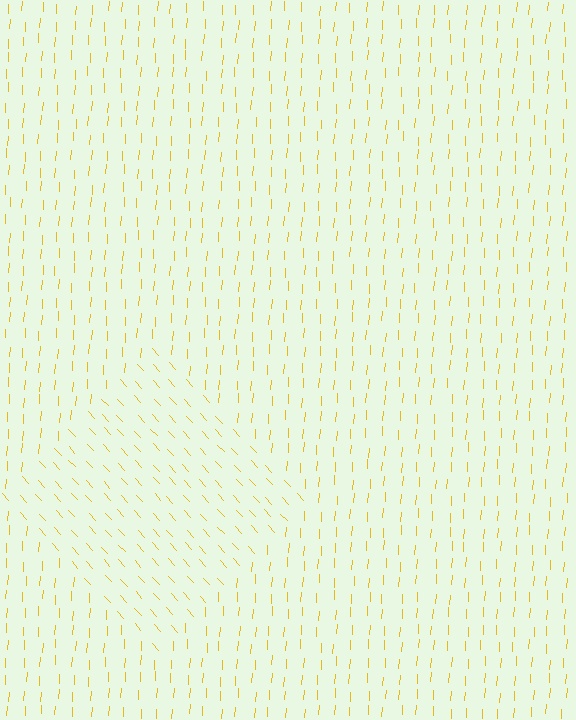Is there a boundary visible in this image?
Yes, there is a texture boundary formed by a change in line orientation.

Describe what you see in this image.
The image is filled with small yellow line segments. A diamond region in the image has lines oriented differently from the surrounding lines, creating a visible texture boundary.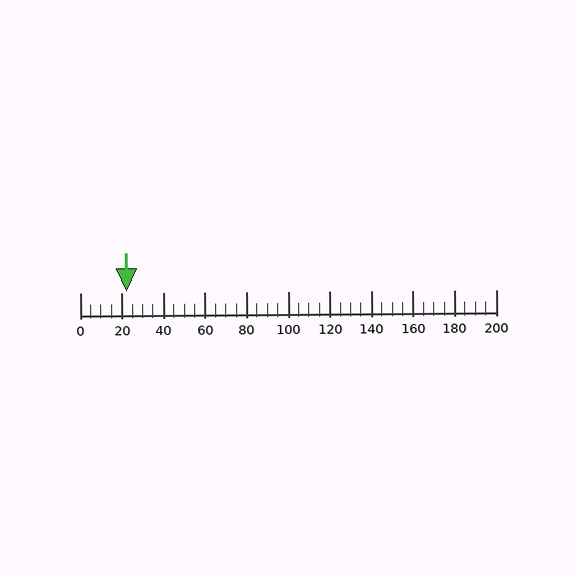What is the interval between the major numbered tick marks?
The major tick marks are spaced 20 units apart.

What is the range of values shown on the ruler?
The ruler shows values from 0 to 200.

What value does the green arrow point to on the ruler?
The green arrow points to approximately 22.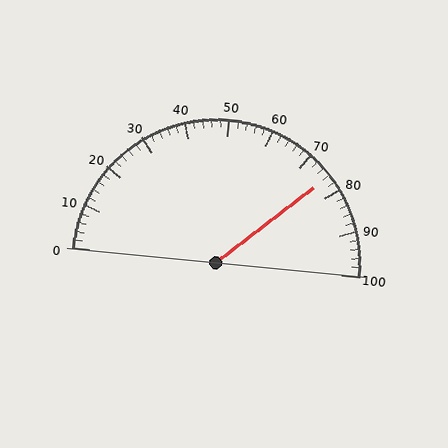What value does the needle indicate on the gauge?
The needle indicates approximately 76.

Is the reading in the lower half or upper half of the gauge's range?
The reading is in the upper half of the range (0 to 100).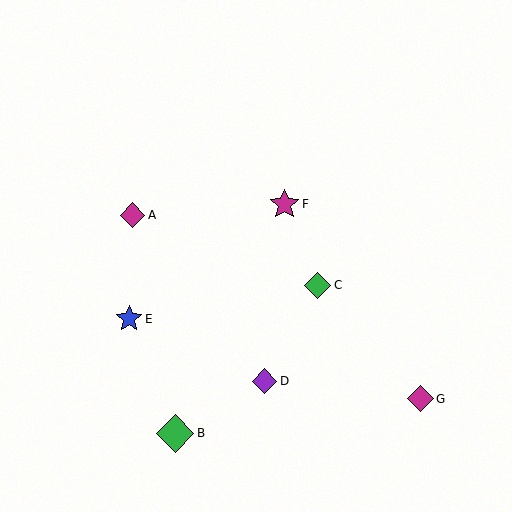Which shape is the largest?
The green diamond (labeled B) is the largest.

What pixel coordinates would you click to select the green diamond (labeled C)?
Click at (318, 285) to select the green diamond C.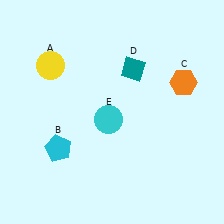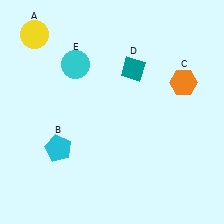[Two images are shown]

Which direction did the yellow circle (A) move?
The yellow circle (A) moved up.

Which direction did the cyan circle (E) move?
The cyan circle (E) moved up.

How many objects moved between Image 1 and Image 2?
2 objects moved between the two images.